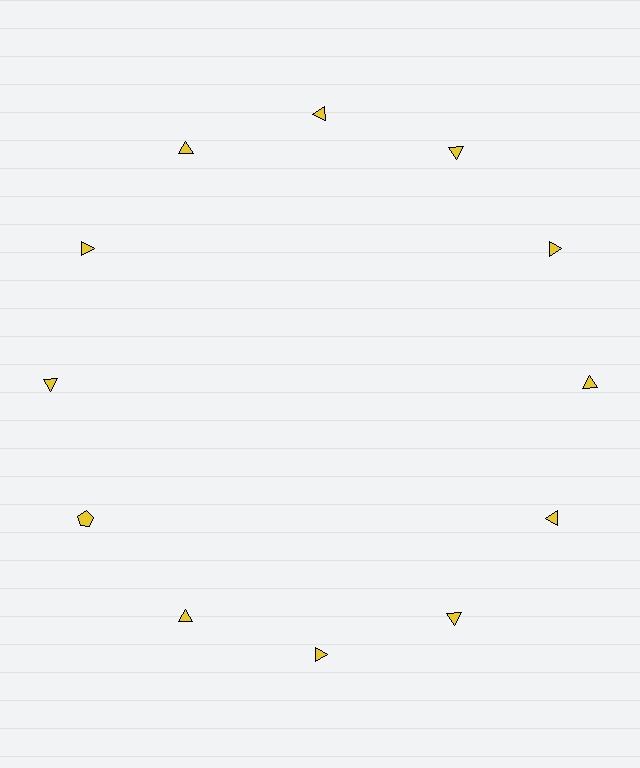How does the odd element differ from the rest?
It has a different shape: pentagon instead of triangle.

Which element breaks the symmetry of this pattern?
The yellow pentagon at roughly the 8 o'clock position breaks the symmetry. All other shapes are yellow triangles.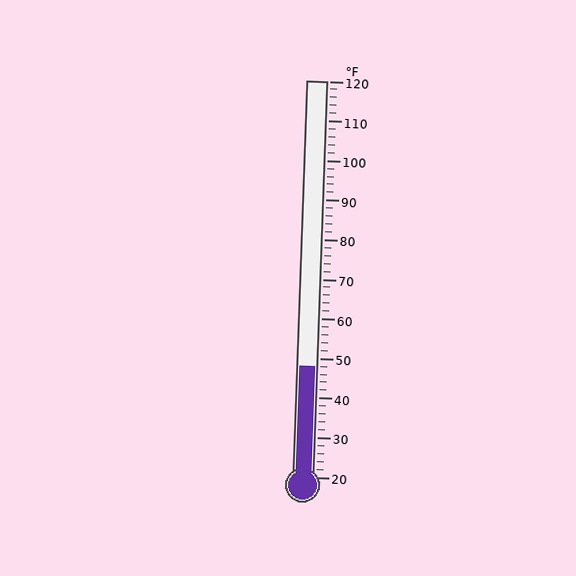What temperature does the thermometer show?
The thermometer shows approximately 48°F.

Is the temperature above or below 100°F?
The temperature is below 100°F.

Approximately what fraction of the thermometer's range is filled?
The thermometer is filled to approximately 30% of its range.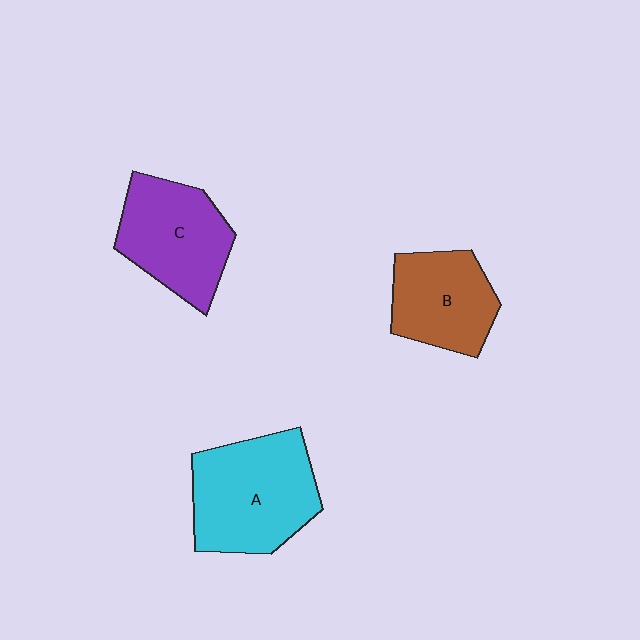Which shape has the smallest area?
Shape B (brown).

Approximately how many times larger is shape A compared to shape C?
Approximately 1.2 times.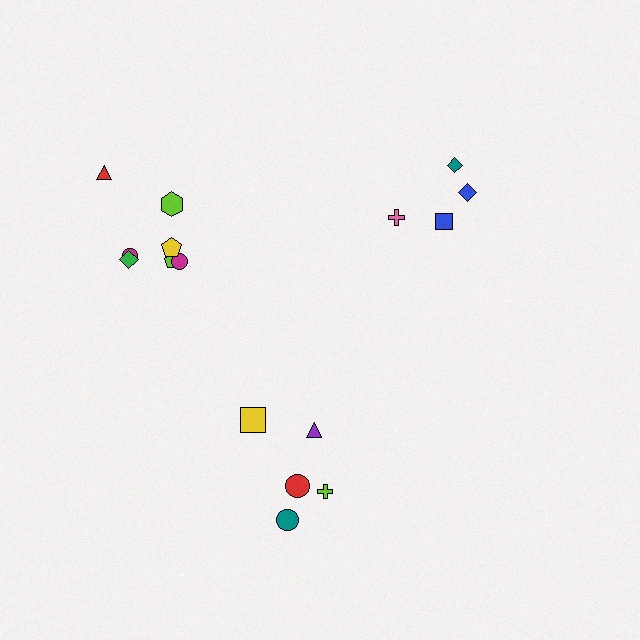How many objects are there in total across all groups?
There are 16 objects.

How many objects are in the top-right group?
There are 4 objects.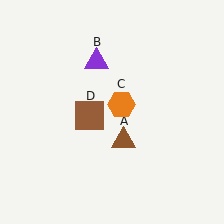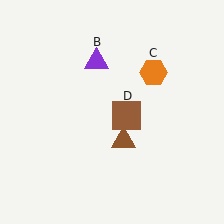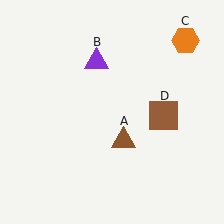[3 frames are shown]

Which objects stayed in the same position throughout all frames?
Brown triangle (object A) and purple triangle (object B) remained stationary.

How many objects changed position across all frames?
2 objects changed position: orange hexagon (object C), brown square (object D).